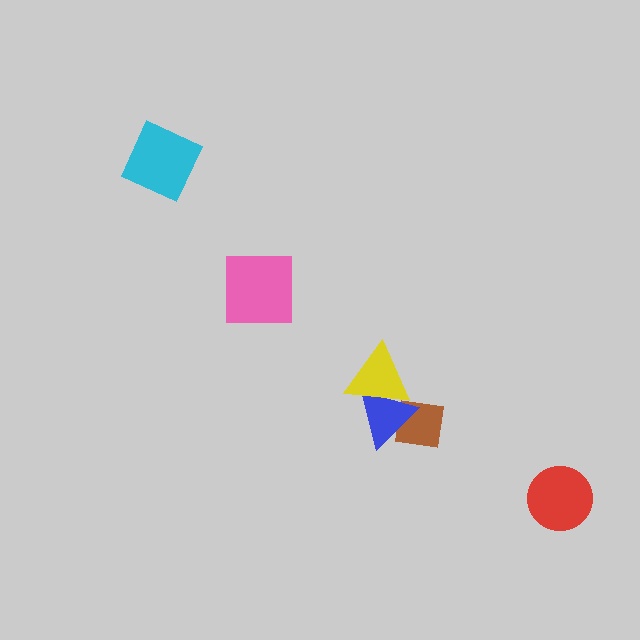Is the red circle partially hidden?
No, no other shape covers it.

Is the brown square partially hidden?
Yes, it is partially covered by another shape.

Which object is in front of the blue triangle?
The yellow triangle is in front of the blue triangle.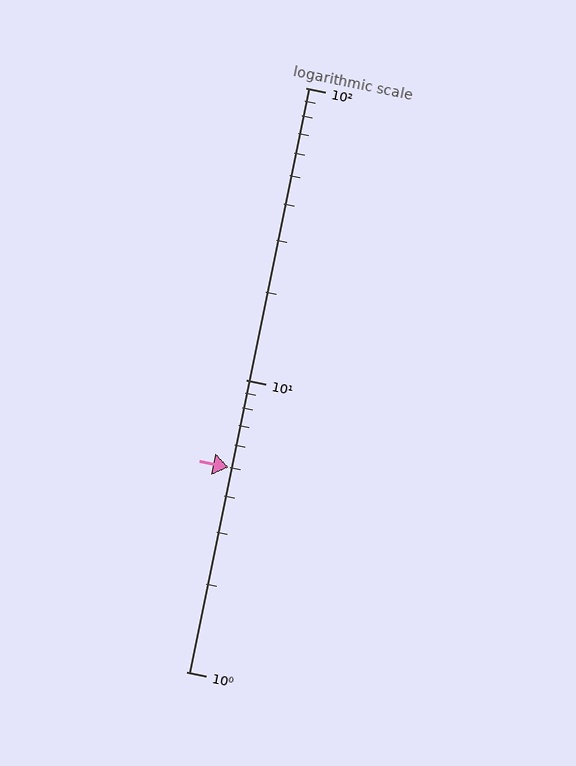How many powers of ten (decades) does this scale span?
The scale spans 2 decades, from 1 to 100.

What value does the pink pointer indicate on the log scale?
The pointer indicates approximately 5.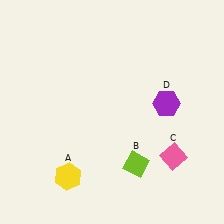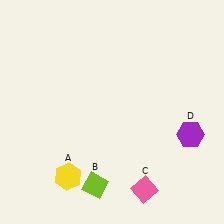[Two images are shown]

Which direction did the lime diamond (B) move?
The lime diamond (B) moved left.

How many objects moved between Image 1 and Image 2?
3 objects moved between the two images.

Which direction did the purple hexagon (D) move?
The purple hexagon (D) moved down.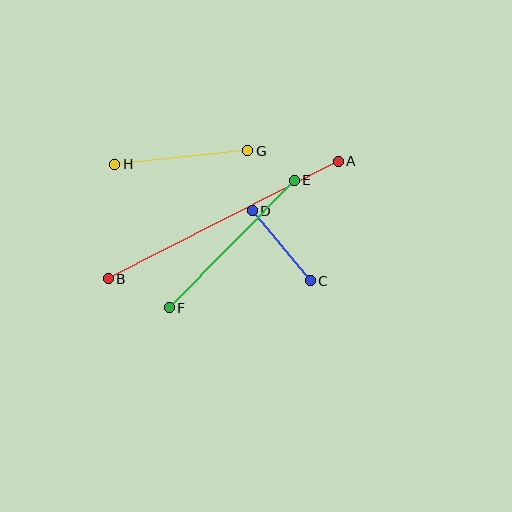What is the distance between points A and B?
The distance is approximately 258 pixels.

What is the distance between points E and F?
The distance is approximately 179 pixels.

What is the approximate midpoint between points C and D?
The midpoint is at approximately (281, 246) pixels.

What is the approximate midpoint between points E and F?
The midpoint is at approximately (232, 244) pixels.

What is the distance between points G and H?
The distance is approximately 134 pixels.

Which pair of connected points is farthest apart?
Points A and B are farthest apart.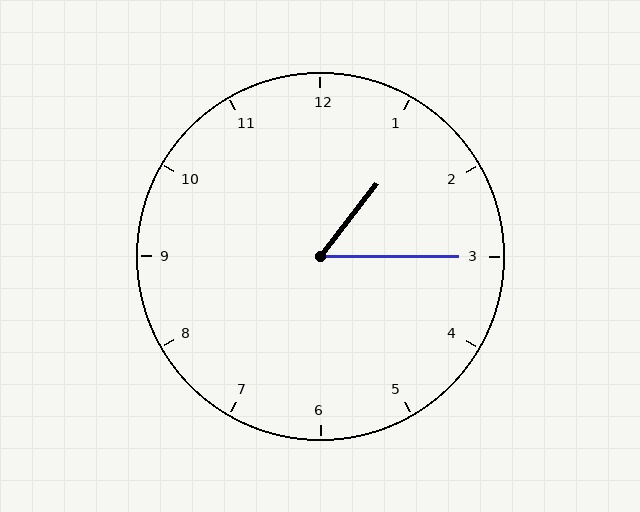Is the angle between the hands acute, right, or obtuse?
It is acute.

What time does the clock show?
1:15.